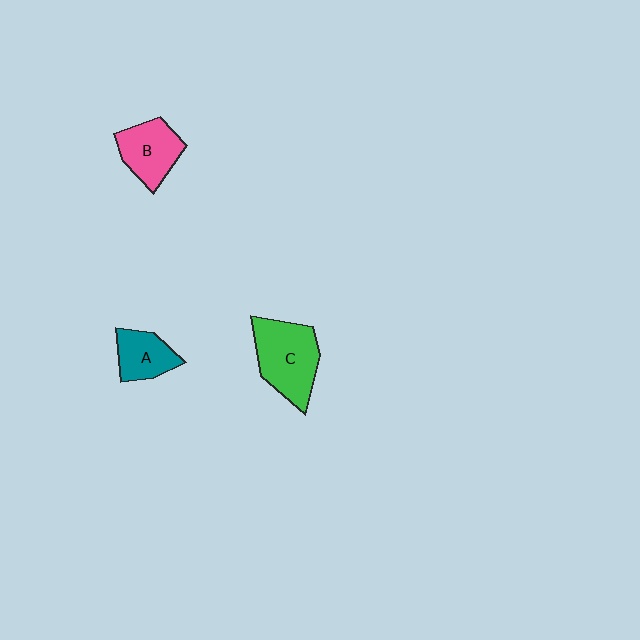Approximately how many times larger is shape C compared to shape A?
Approximately 1.7 times.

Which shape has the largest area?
Shape C (green).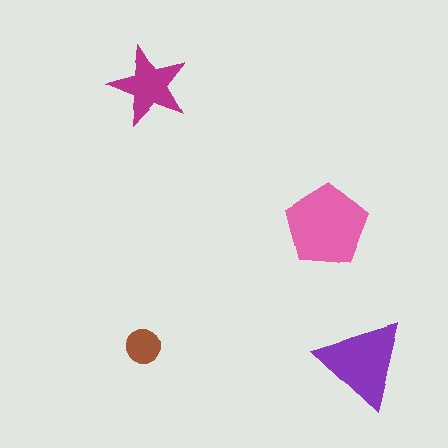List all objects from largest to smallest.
The pink pentagon, the purple triangle, the magenta star, the brown circle.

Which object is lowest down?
The purple triangle is bottommost.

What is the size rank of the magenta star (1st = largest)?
3rd.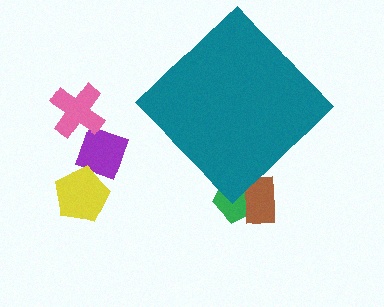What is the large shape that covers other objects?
A teal diamond.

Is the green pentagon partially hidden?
Yes, the green pentagon is partially hidden behind the teal diamond.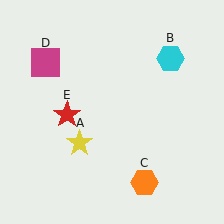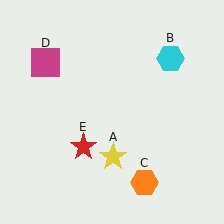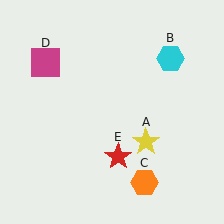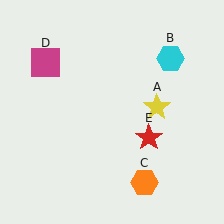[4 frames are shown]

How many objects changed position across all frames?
2 objects changed position: yellow star (object A), red star (object E).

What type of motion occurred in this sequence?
The yellow star (object A), red star (object E) rotated counterclockwise around the center of the scene.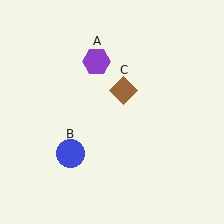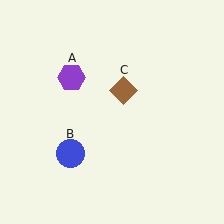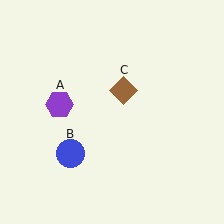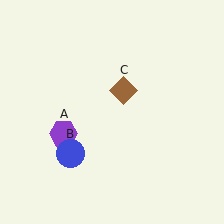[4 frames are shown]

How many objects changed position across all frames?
1 object changed position: purple hexagon (object A).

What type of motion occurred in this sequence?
The purple hexagon (object A) rotated counterclockwise around the center of the scene.